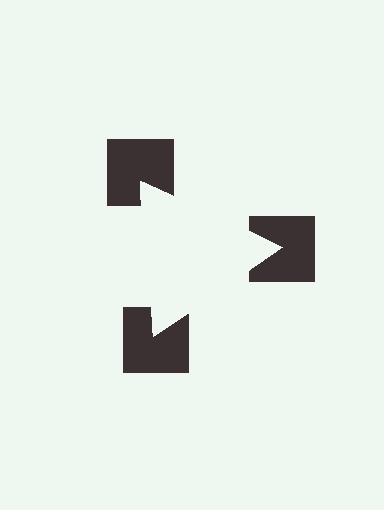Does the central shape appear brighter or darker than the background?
It typically appears slightly brighter than the background, even though no actual brightness change is drawn.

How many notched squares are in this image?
There are 3 — one at each vertex of the illusory triangle.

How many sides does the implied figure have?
3 sides.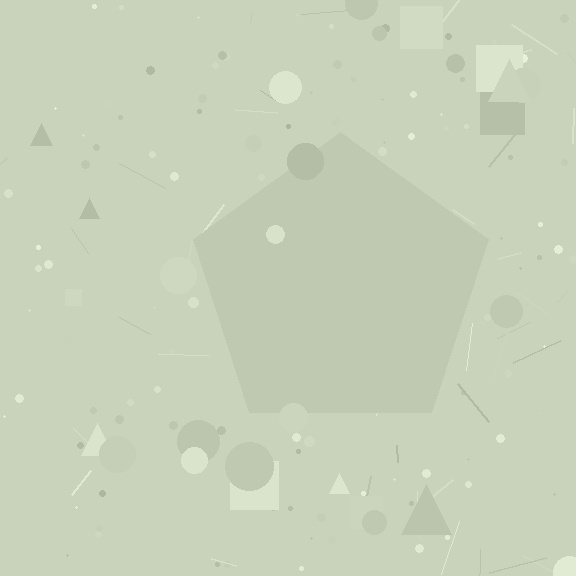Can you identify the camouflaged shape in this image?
The camouflaged shape is a pentagon.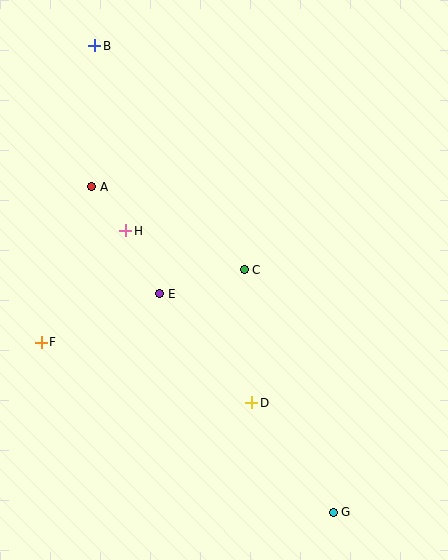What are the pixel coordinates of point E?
Point E is at (160, 294).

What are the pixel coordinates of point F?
Point F is at (41, 342).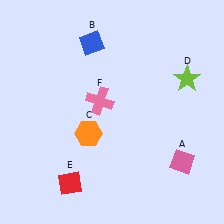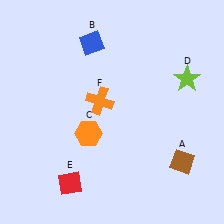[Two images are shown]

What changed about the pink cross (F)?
In Image 1, F is pink. In Image 2, it changed to orange.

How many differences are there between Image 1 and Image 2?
There are 2 differences between the two images.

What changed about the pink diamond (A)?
In Image 1, A is pink. In Image 2, it changed to brown.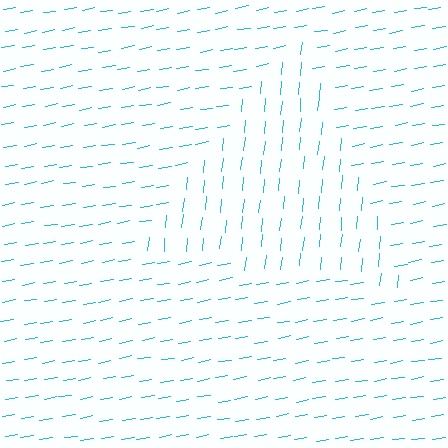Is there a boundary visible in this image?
Yes, there is a texture boundary formed by a change in line orientation.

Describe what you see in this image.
The image is filled with small cyan line segments. A triangle region in the image has lines oriented differently from the surrounding lines, creating a visible texture boundary.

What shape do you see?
I see a triangle.